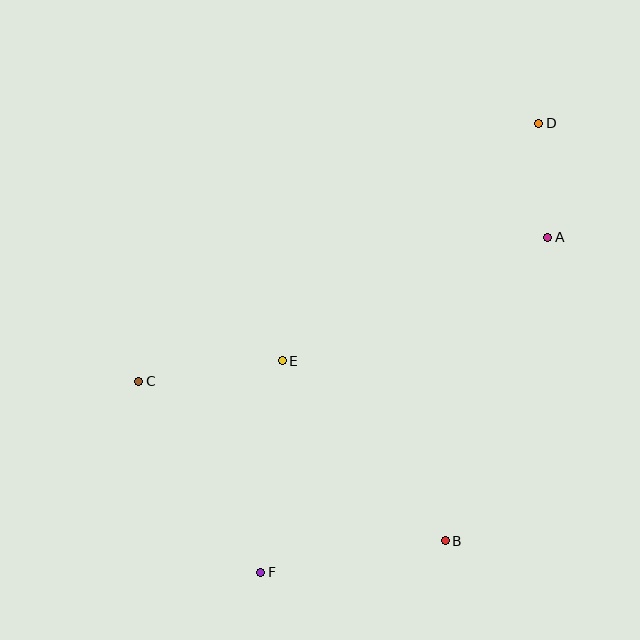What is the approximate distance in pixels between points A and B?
The distance between A and B is approximately 321 pixels.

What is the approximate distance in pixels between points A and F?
The distance between A and F is approximately 441 pixels.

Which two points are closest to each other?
Points A and D are closest to each other.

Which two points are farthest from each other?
Points D and F are farthest from each other.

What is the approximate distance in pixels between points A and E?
The distance between A and E is approximately 293 pixels.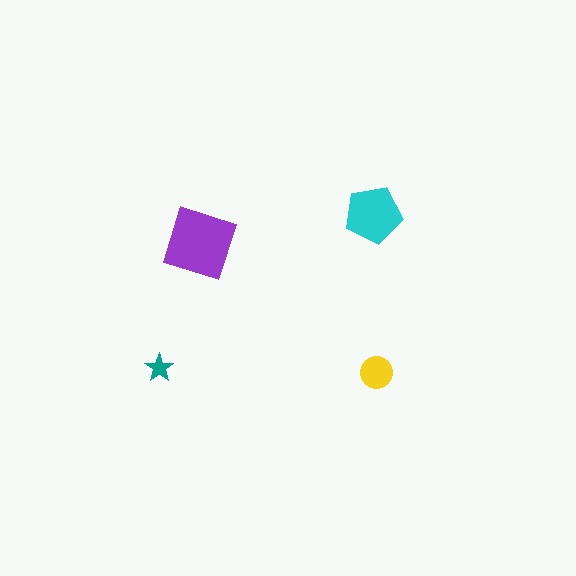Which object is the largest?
The purple diamond.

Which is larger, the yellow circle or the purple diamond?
The purple diamond.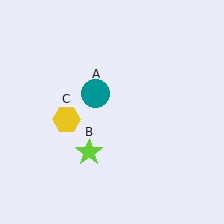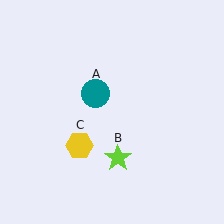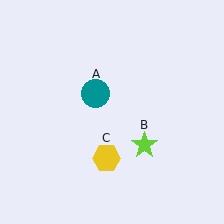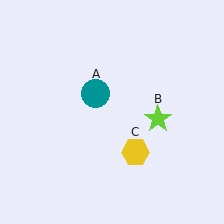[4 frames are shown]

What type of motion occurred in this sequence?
The lime star (object B), yellow hexagon (object C) rotated counterclockwise around the center of the scene.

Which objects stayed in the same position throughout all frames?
Teal circle (object A) remained stationary.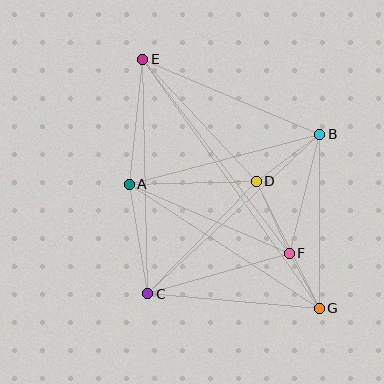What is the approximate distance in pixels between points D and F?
The distance between D and F is approximately 79 pixels.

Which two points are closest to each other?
Points F and G are closest to each other.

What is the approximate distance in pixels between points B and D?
The distance between B and D is approximately 79 pixels.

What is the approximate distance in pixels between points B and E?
The distance between B and E is approximately 193 pixels.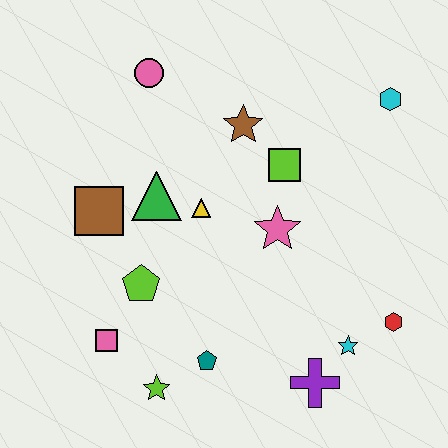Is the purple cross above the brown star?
No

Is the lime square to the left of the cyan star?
Yes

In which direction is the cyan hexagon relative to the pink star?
The cyan hexagon is above the pink star.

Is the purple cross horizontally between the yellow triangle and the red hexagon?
Yes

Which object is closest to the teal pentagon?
The lime star is closest to the teal pentagon.